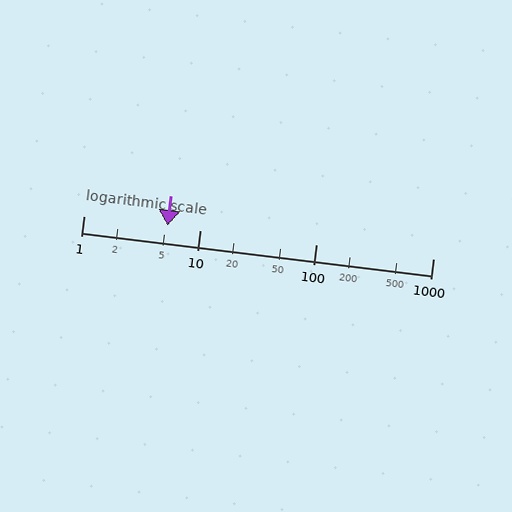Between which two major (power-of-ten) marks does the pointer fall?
The pointer is between 1 and 10.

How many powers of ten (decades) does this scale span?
The scale spans 3 decades, from 1 to 1000.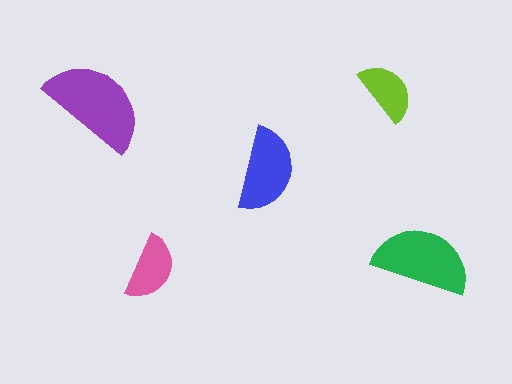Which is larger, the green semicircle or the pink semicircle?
The green one.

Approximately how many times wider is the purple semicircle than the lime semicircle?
About 1.5 times wider.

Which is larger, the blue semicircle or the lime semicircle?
The blue one.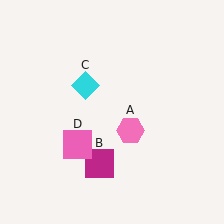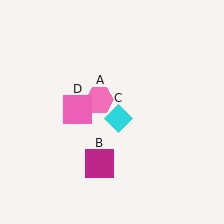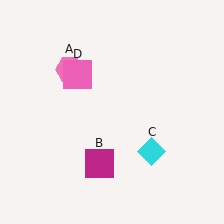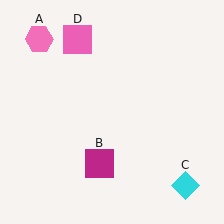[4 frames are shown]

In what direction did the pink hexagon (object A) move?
The pink hexagon (object A) moved up and to the left.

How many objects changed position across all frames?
3 objects changed position: pink hexagon (object A), cyan diamond (object C), pink square (object D).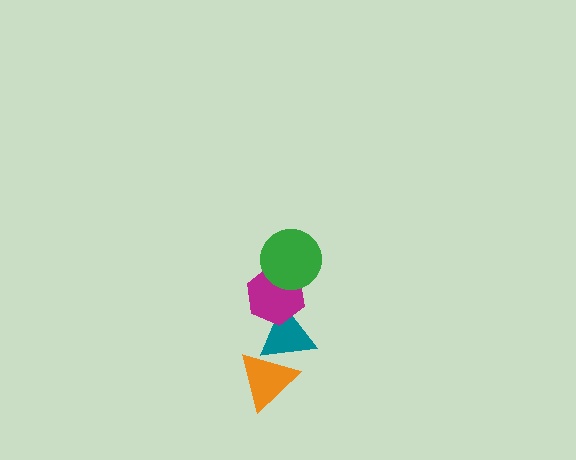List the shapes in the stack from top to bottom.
From top to bottom: the green circle, the magenta hexagon, the teal triangle, the orange triangle.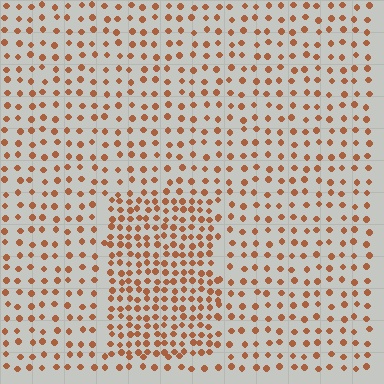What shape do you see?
I see a rectangle.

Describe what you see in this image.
The image contains small brown elements arranged at two different densities. A rectangle-shaped region is visible where the elements are more densely packed than the surrounding area.